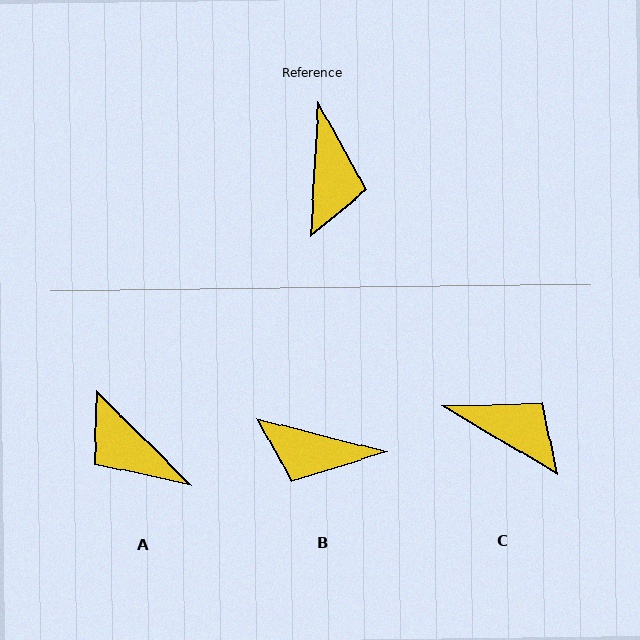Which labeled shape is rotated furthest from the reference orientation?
A, about 131 degrees away.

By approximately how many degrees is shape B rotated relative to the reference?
Approximately 101 degrees clockwise.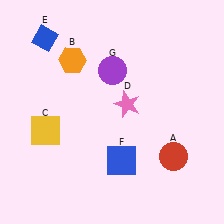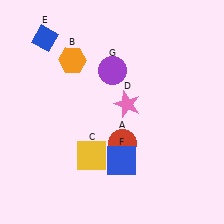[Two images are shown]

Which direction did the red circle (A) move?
The red circle (A) moved left.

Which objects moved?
The objects that moved are: the red circle (A), the yellow square (C).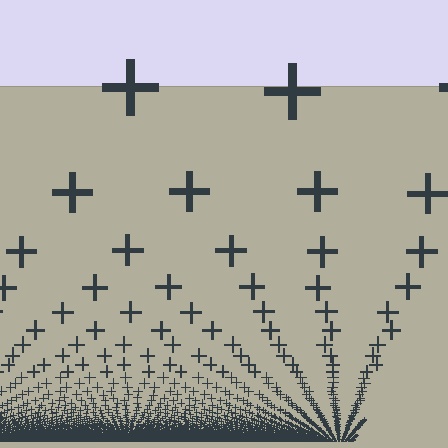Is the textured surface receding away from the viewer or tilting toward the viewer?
The surface appears to tilt toward the viewer. Texture elements get larger and sparser toward the top.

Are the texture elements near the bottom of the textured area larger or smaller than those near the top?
Smaller. The gradient is inverted — elements near the bottom are smaller and denser.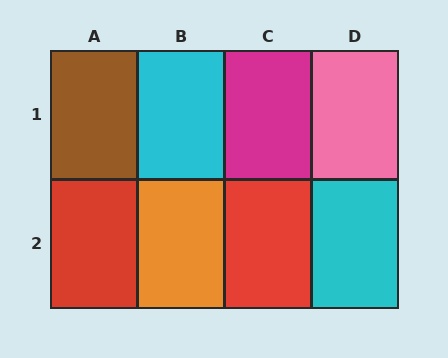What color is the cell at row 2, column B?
Orange.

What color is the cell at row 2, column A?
Red.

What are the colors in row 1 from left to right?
Brown, cyan, magenta, pink.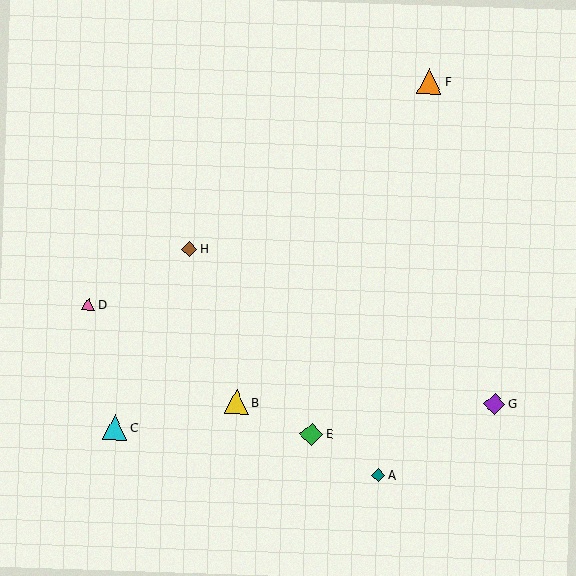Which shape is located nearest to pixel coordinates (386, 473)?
The teal diamond (labeled A) at (378, 475) is nearest to that location.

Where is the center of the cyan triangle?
The center of the cyan triangle is at (115, 428).